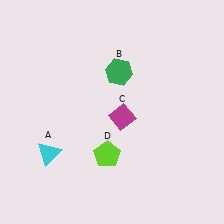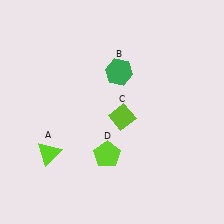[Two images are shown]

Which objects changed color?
A changed from cyan to lime. C changed from magenta to lime.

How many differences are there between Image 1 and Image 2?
There are 2 differences between the two images.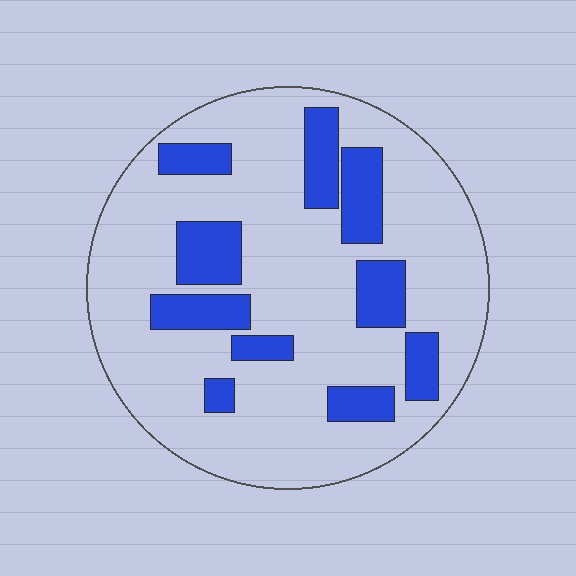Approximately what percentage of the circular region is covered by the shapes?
Approximately 20%.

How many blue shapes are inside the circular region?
10.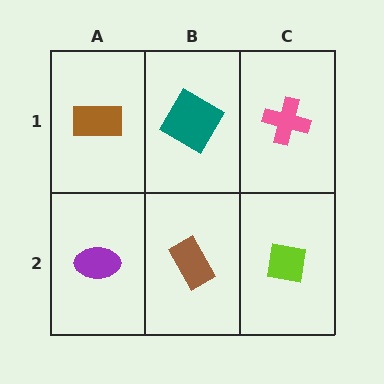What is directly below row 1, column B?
A brown rectangle.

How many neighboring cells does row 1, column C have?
2.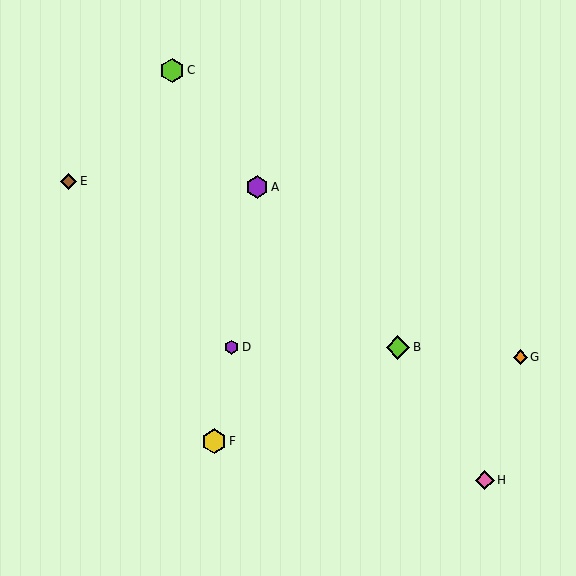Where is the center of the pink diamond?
The center of the pink diamond is at (485, 480).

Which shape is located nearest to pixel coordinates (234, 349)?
The purple hexagon (labeled D) at (232, 347) is nearest to that location.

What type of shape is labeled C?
Shape C is a lime hexagon.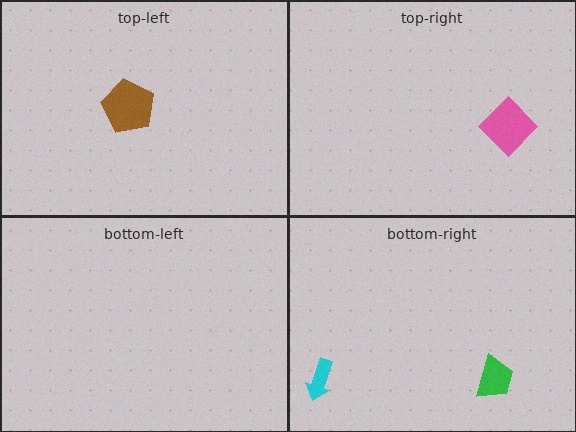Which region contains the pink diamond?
The top-right region.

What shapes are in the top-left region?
The brown pentagon.